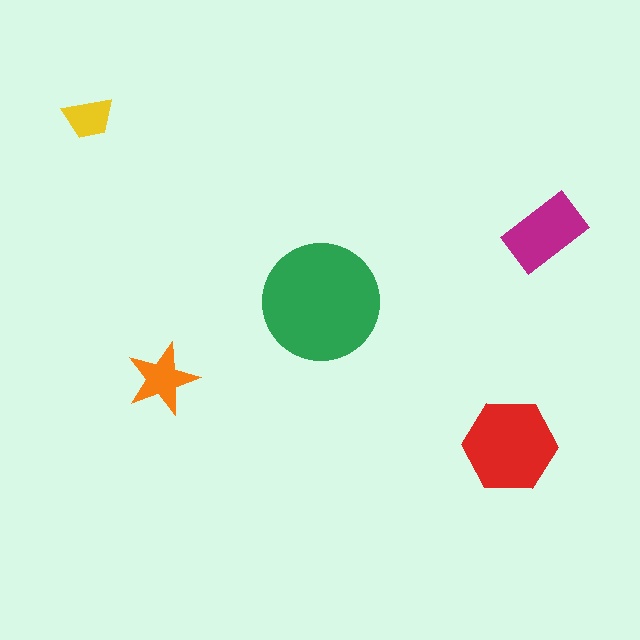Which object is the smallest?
The yellow trapezoid.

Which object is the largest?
The green circle.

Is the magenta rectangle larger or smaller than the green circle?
Smaller.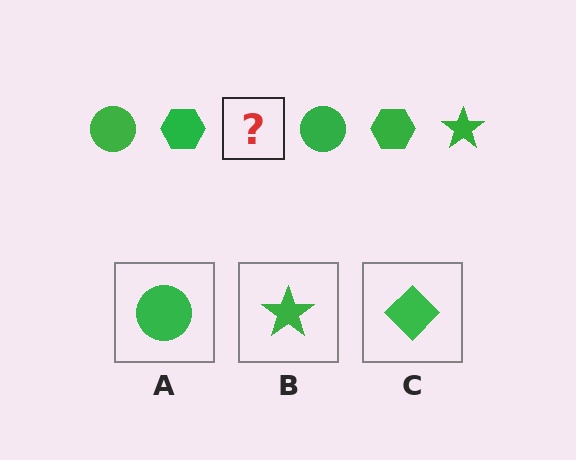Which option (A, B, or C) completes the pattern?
B.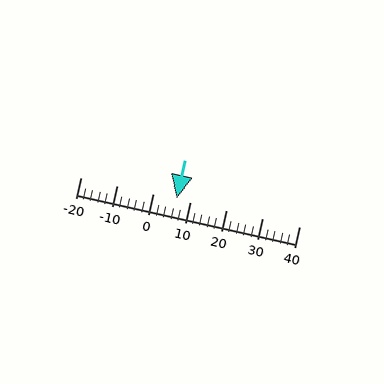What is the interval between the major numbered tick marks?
The major tick marks are spaced 10 units apart.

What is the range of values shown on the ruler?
The ruler shows values from -20 to 40.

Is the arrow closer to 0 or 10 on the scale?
The arrow is closer to 10.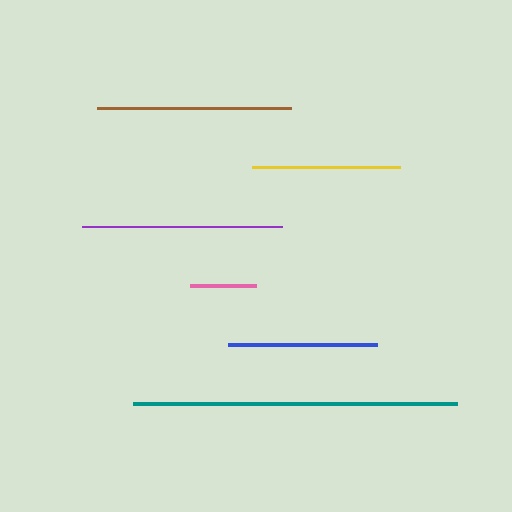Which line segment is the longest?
The teal line is the longest at approximately 324 pixels.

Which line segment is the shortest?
The pink line is the shortest at approximately 66 pixels.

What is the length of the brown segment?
The brown segment is approximately 194 pixels long.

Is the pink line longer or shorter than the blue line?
The blue line is longer than the pink line.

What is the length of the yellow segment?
The yellow segment is approximately 148 pixels long.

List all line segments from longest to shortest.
From longest to shortest: teal, purple, brown, blue, yellow, pink.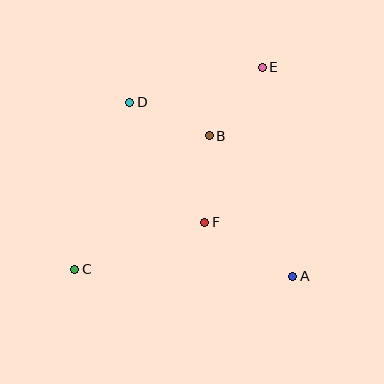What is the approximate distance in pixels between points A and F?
The distance between A and F is approximately 103 pixels.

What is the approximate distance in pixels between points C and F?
The distance between C and F is approximately 138 pixels.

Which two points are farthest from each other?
Points C and E are farthest from each other.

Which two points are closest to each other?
Points B and D are closest to each other.